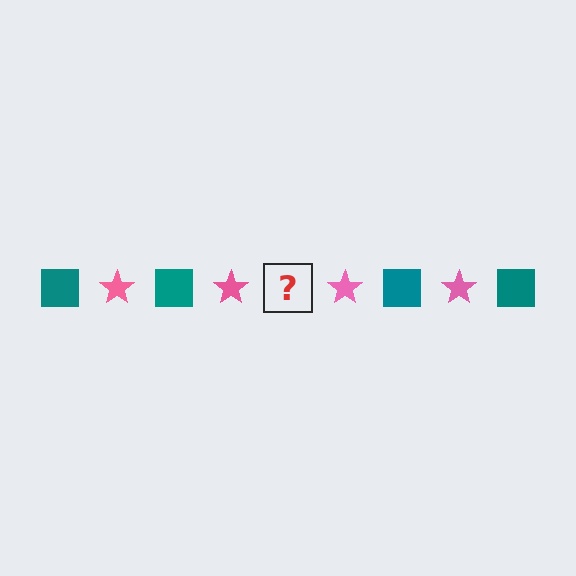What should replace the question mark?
The question mark should be replaced with a teal square.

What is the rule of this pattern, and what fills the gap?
The rule is that the pattern alternates between teal square and pink star. The gap should be filled with a teal square.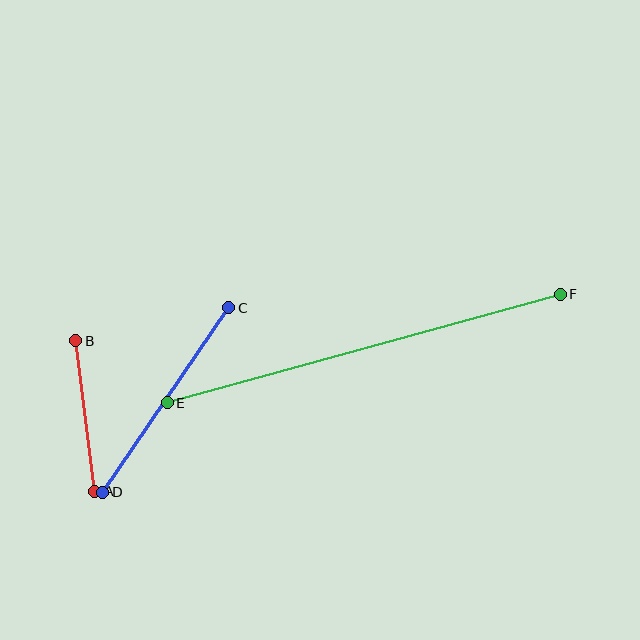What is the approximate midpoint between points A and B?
The midpoint is at approximately (85, 416) pixels.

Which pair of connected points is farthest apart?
Points E and F are farthest apart.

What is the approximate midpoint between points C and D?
The midpoint is at approximately (166, 400) pixels.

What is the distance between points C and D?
The distance is approximately 223 pixels.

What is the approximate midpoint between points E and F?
The midpoint is at approximately (364, 349) pixels.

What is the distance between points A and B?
The distance is approximately 151 pixels.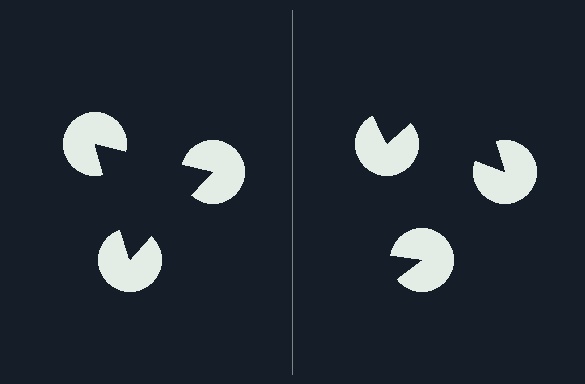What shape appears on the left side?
An illusory triangle.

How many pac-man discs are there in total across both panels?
6 — 3 on each side.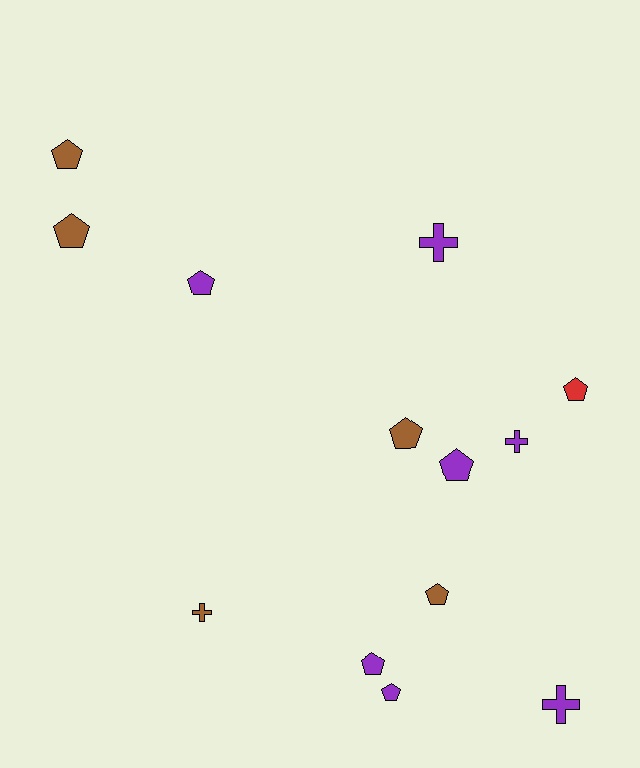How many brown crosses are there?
There is 1 brown cross.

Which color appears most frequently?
Purple, with 7 objects.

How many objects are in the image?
There are 13 objects.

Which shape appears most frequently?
Pentagon, with 9 objects.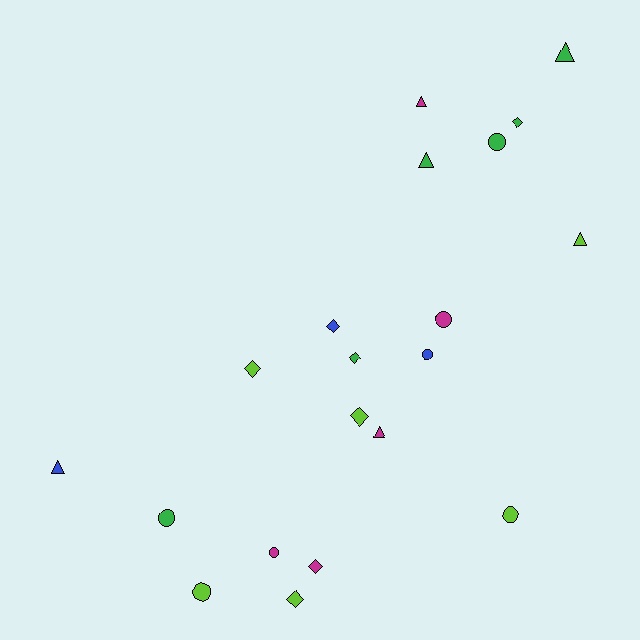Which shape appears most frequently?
Circle, with 7 objects.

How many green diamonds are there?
There are 2 green diamonds.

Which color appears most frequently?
Lime, with 6 objects.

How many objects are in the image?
There are 20 objects.